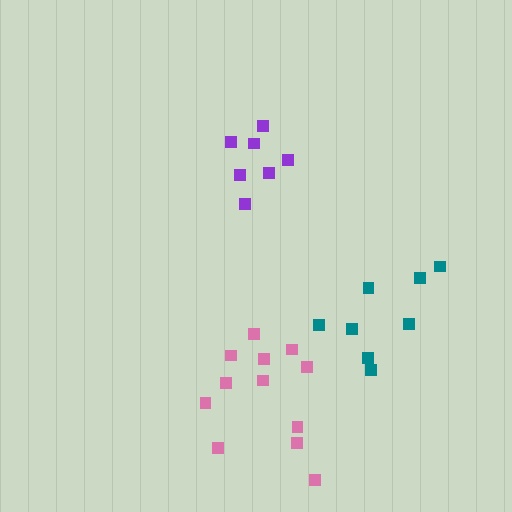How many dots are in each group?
Group 1: 7 dots, Group 2: 8 dots, Group 3: 12 dots (27 total).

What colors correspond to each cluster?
The clusters are colored: purple, teal, pink.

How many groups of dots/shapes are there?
There are 3 groups.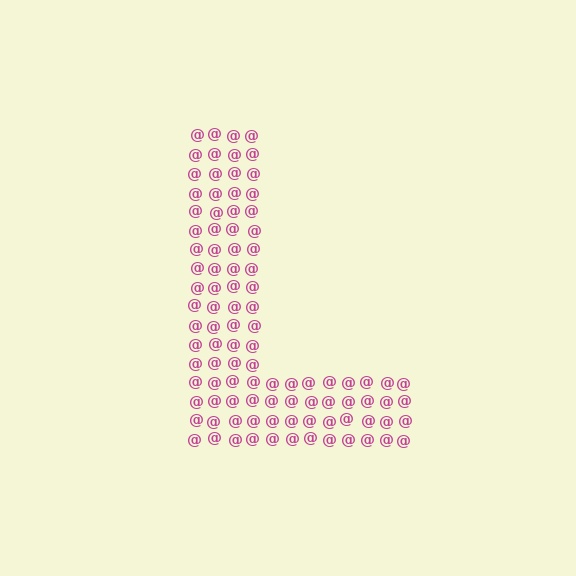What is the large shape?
The large shape is the letter L.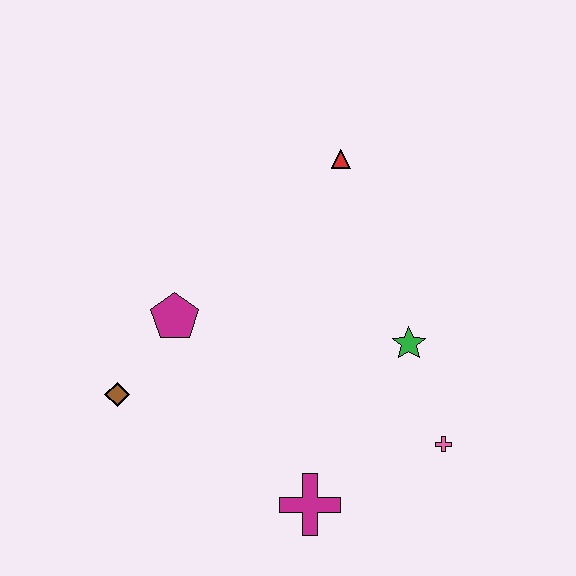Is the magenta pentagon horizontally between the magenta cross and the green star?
No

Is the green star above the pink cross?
Yes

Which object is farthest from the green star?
The brown diamond is farthest from the green star.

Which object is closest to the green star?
The pink cross is closest to the green star.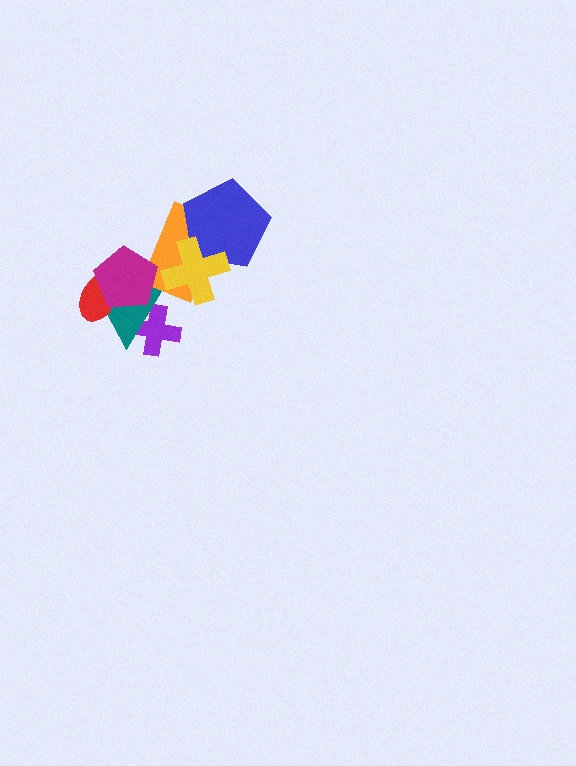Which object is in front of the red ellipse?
The magenta pentagon is in front of the red ellipse.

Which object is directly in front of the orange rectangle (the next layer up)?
The blue pentagon is directly in front of the orange rectangle.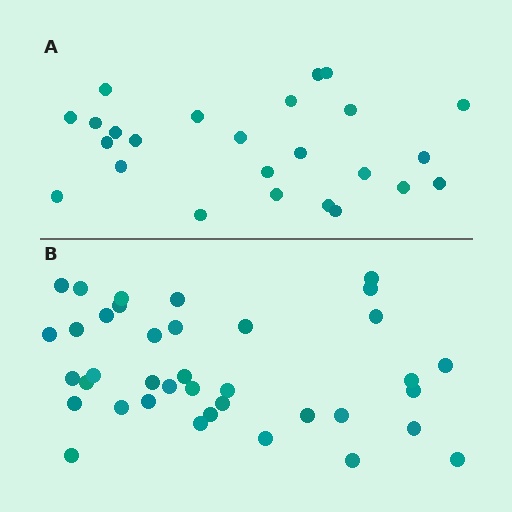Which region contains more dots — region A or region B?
Region B (the bottom region) has more dots.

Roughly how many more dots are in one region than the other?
Region B has approximately 15 more dots than region A.